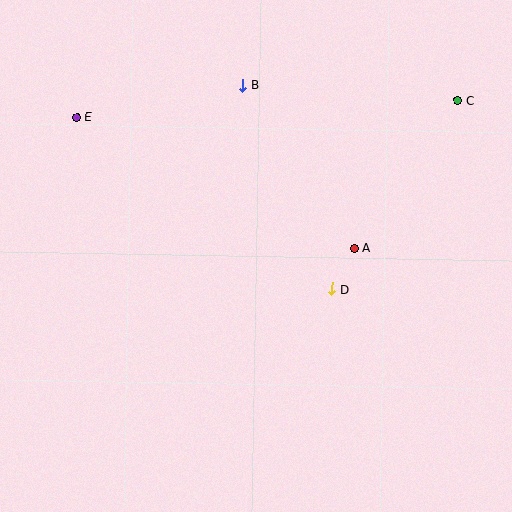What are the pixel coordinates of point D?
Point D is at (332, 289).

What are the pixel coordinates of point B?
Point B is at (243, 85).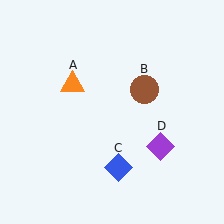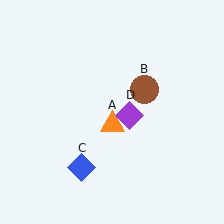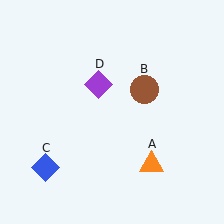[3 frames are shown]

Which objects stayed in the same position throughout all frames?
Brown circle (object B) remained stationary.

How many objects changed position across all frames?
3 objects changed position: orange triangle (object A), blue diamond (object C), purple diamond (object D).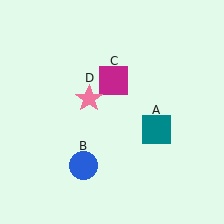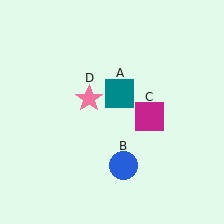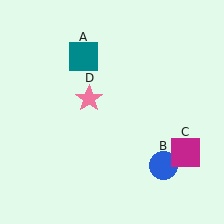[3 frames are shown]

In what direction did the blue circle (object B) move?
The blue circle (object B) moved right.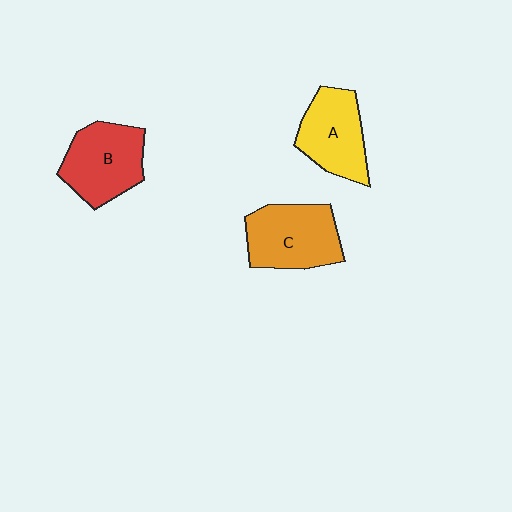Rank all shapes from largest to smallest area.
From largest to smallest: C (orange), B (red), A (yellow).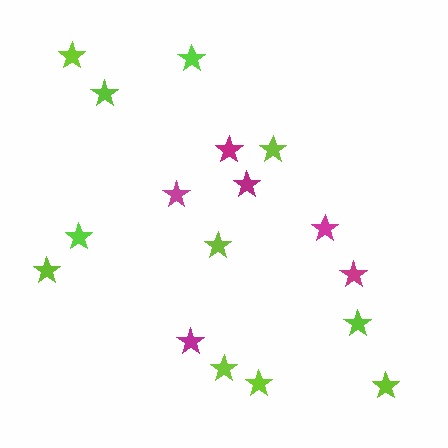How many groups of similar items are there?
There are 2 groups: one group of magenta stars (6) and one group of lime stars (11).